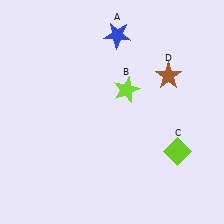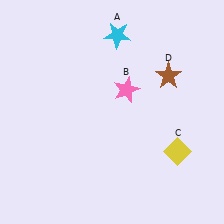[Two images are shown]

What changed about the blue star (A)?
In Image 1, A is blue. In Image 2, it changed to cyan.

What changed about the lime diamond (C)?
In Image 1, C is lime. In Image 2, it changed to yellow.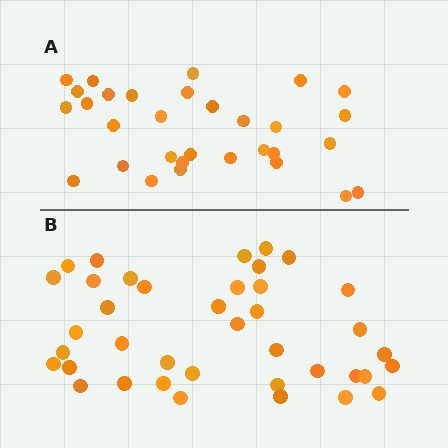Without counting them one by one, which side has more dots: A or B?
Region B (the bottom region) has more dots.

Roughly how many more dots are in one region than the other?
Region B has roughly 8 or so more dots than region A.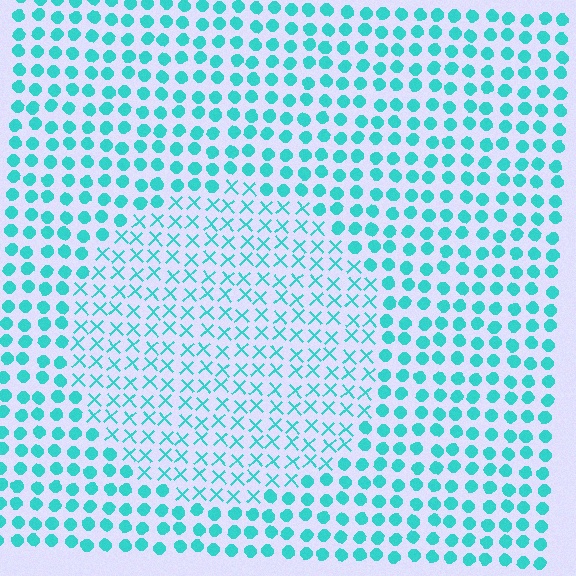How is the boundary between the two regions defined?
The boundary is defined by a change in element shape: X marks inside vs. circles outside. All elements share the same color and spacing.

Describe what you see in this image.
The image is filled with small cyan elements arranged in a uniform grid. A circle-shaped region contains X marks, while the surrounding area contains circles. The boundary is defined purely by the change in element shape.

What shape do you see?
I see a circle.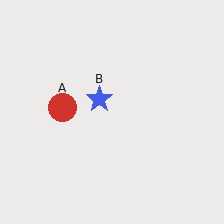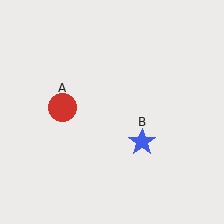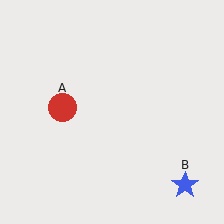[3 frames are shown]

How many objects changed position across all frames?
1 object changed position: blue star (object B).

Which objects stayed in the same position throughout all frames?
Red circle (object A) remained stationary.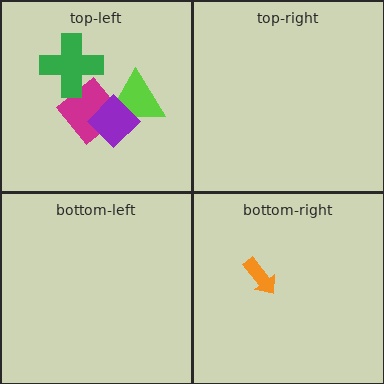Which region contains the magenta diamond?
The top-left region.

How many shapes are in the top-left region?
4.